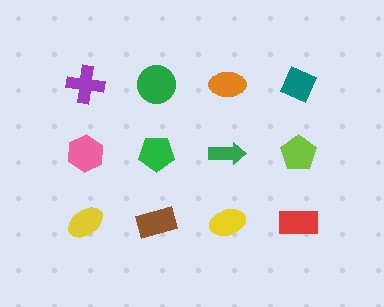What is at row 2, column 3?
A green arrow.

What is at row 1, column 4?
A teal diamond.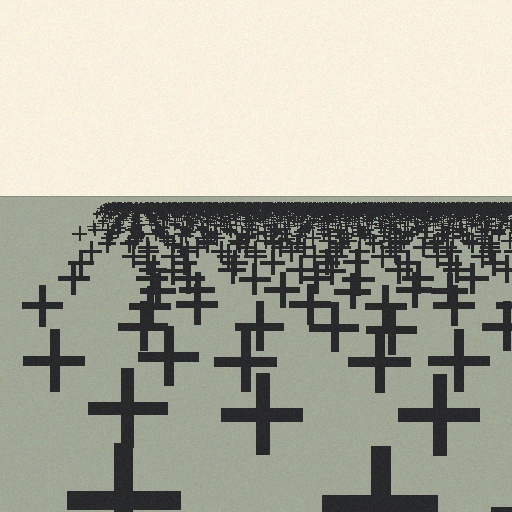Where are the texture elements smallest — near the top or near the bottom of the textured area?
Near the top.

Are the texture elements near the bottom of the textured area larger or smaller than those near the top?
Larger. Near the bottom, elements are closer to the viewer and appear at a bigger on-screen size.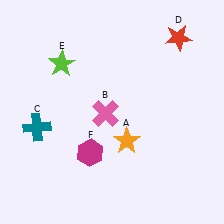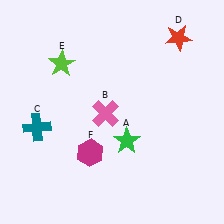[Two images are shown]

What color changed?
The star (A) changed from orange in Image 1 to green in Image 2.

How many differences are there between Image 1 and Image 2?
There is 1 difference between the two images.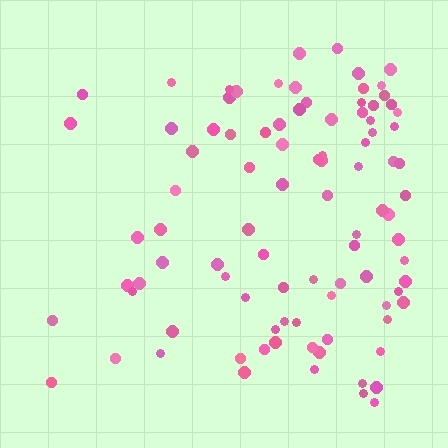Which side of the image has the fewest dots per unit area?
The left.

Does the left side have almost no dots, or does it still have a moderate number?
Still a moderate number, just noticeably fewer than the right.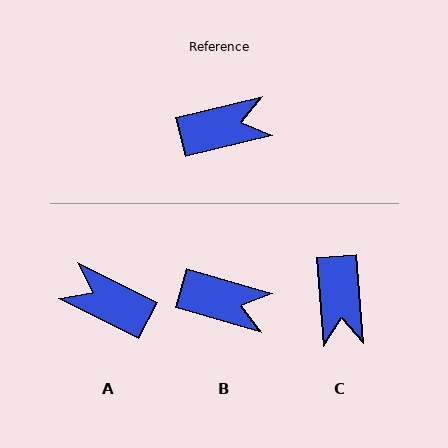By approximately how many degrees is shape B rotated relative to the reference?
Approximately 30 degrees clockwise.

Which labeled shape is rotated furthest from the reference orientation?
A, about 139 degrees away.